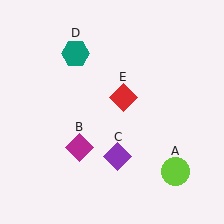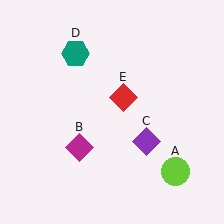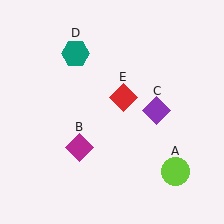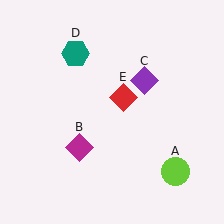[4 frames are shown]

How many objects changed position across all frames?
1 object changed position: purple diamond (object C).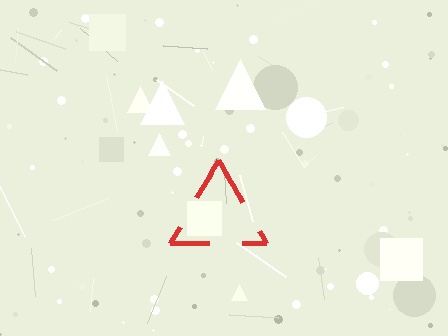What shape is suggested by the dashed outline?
The dashed outline suggests a triangle.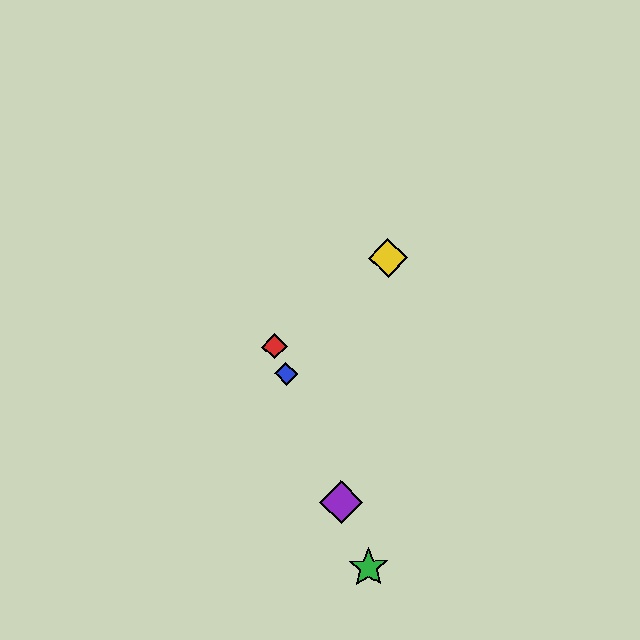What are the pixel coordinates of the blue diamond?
The blue diamond is at (286, 374).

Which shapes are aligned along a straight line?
The red diamond, the blue diamond, the green star, the purple diamond are aligned along a straight line.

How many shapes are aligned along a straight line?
4 shapes (the red diamond, the blue diamond, the green star, the purple diamond) are aligned along a straight line.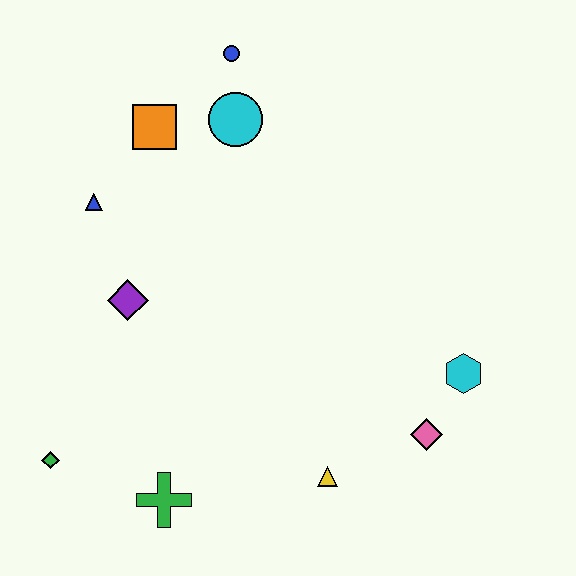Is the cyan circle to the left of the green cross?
No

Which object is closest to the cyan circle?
The blue circle is closest to the cyan circle.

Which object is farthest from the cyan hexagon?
The green diamond is farthest from the cyan hexagon.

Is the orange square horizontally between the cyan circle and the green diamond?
Yes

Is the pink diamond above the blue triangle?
No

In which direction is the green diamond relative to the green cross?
The green diamond is to the left of the green cross.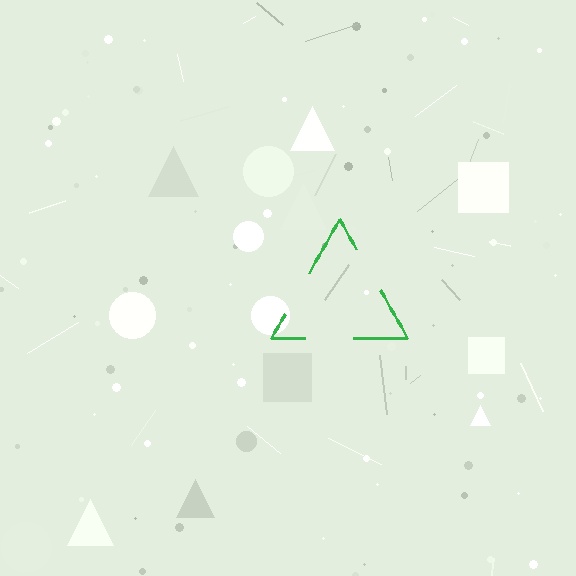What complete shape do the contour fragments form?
The contour fragments form a triangle.